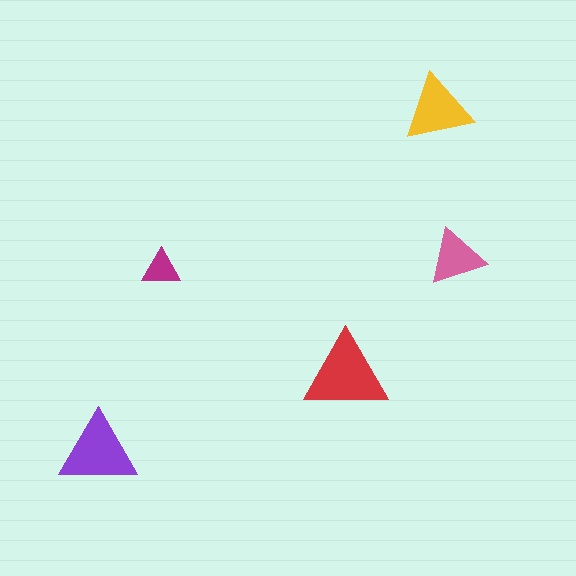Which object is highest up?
The yellow triangle is topmost.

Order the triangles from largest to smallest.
the red one, the purple one, the yellow one, the pink one, the magenta one.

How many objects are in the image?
There are 5 objects in the image.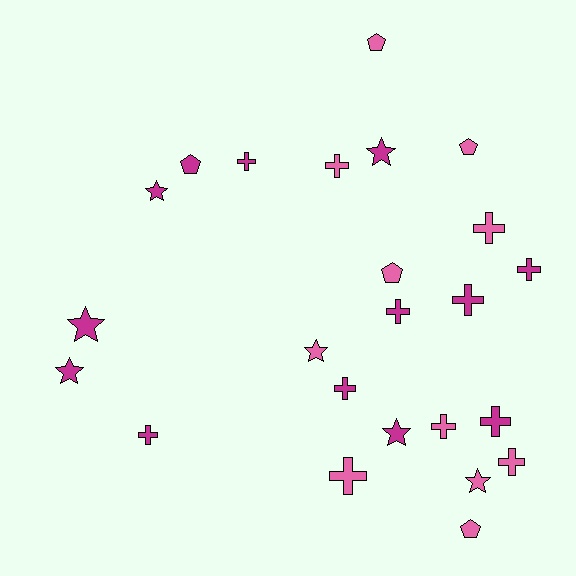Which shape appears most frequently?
Cross, with 12 objects.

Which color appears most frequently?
Magenta, with 13 objects.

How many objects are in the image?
There are 24 objects.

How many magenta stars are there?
There are 5 magenta stars.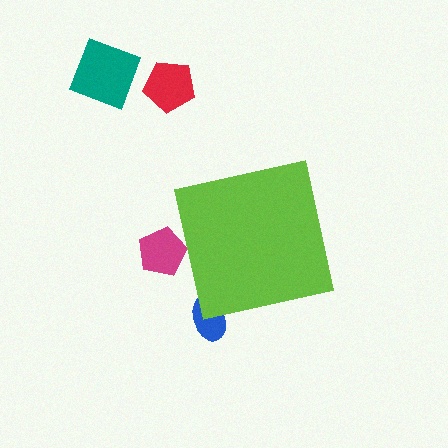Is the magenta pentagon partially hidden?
Yes, the magenta pentagon is partially hidden behind the lime square.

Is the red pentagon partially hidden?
No, the red pentagon is fully visible.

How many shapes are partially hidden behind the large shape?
2 shapes are partially hidden.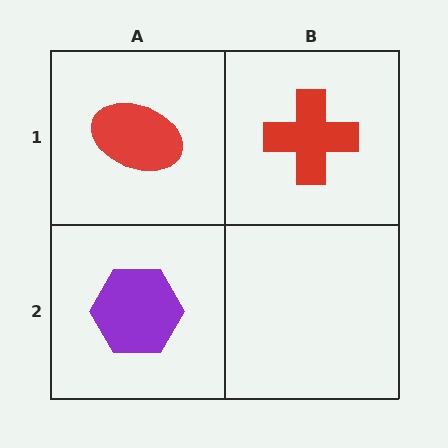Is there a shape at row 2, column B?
No, that cell is empty.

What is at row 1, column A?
A red ellipse.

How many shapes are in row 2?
1 shape.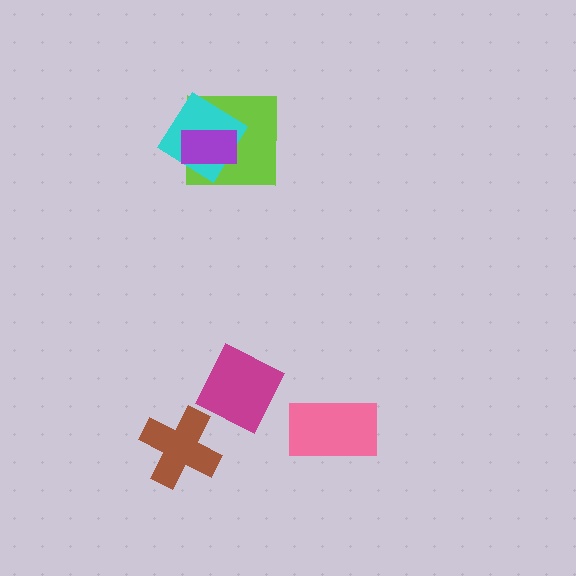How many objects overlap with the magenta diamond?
0 objects overlap with the magenta diamond.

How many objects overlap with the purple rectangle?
2 objects overlap with the purple rectangle.